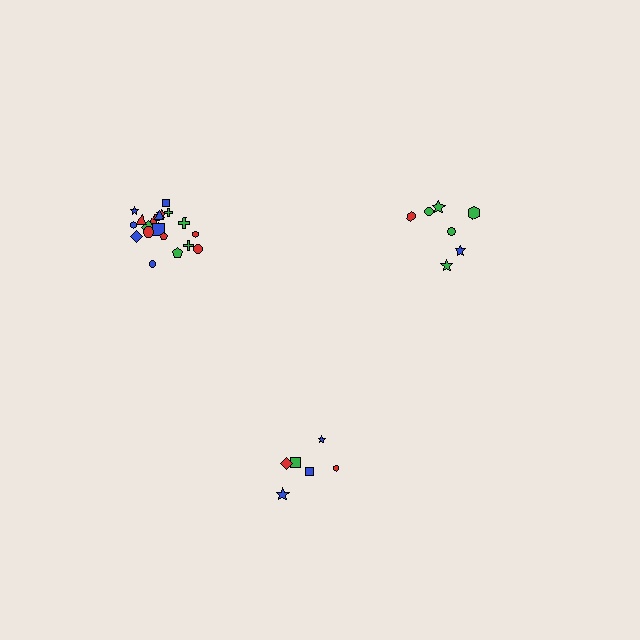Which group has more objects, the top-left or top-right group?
The top-left group.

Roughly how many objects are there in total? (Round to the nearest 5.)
Roughly 35 objects in total.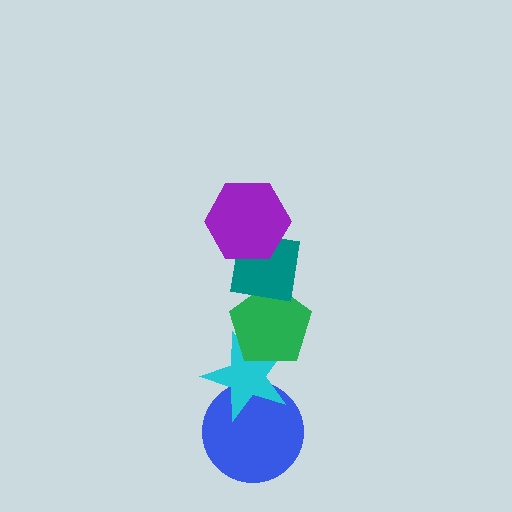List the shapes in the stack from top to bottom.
From top to bottom: the purple hexagon, the teal square, the green pentagon, the cyan star, the blue circle.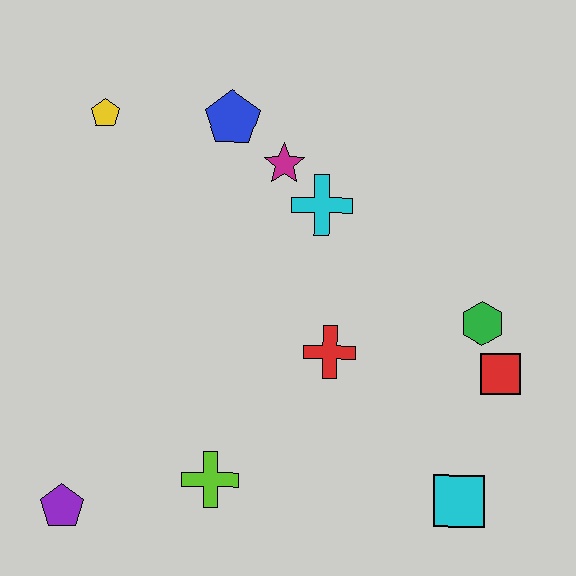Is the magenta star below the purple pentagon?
No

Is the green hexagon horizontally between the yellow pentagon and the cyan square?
No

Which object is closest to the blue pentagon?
The magenta star is closest to the blue pentagon.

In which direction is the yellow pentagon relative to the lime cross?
The yellow pentagon is above the lime cross.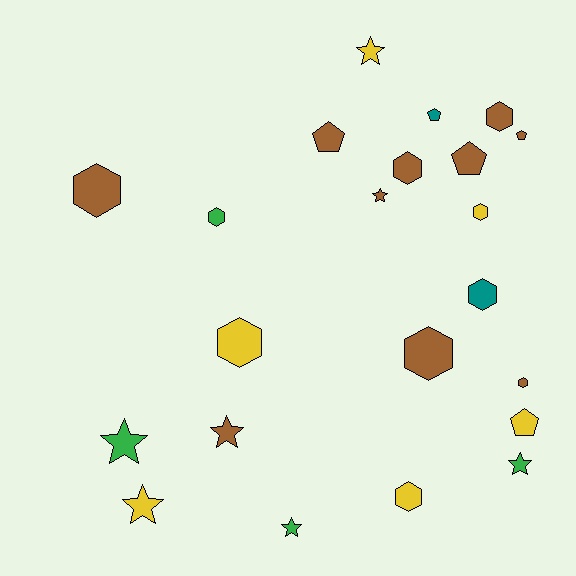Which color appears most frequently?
Brown, with 10 objects.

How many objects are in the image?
There are 22 objects.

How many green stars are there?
There are 3 green stars.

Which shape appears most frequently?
Hexagon, with 10 objects.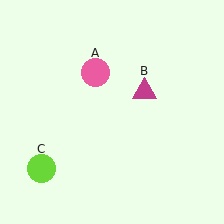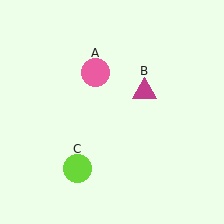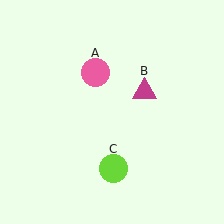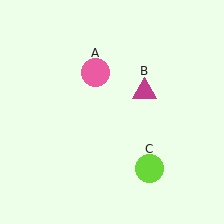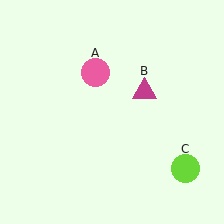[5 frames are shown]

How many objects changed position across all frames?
1 object changed position: lime circle (object C).